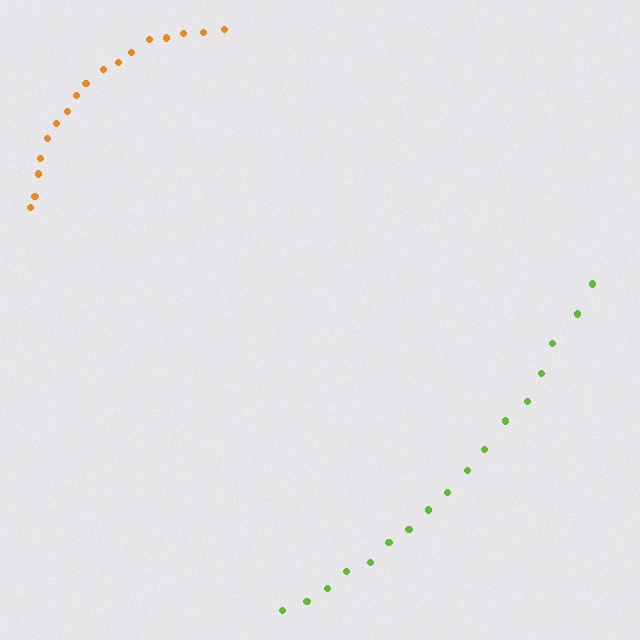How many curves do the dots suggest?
There are 2 distinct paths.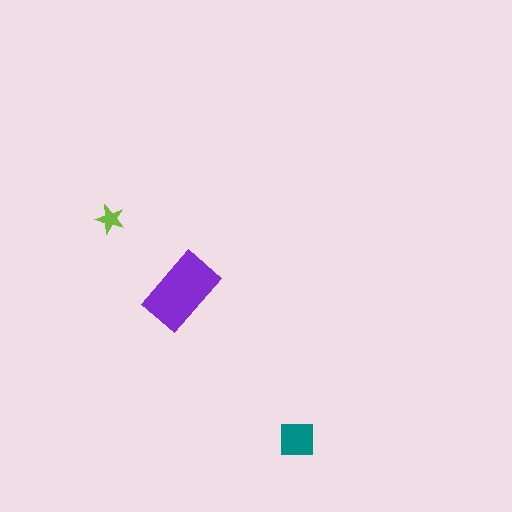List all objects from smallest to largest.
The lime star, the teal square, the purple rectangle.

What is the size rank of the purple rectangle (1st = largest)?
1st.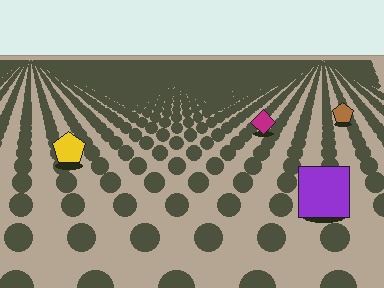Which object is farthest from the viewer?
The brown pentagon is farthest from the viewer. It appears smaller and the ground texture around it is denser.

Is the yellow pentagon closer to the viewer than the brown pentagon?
Yes. The yellow pentagon is closer — you can tell from the texture gradient: the ground texture is coarser near it.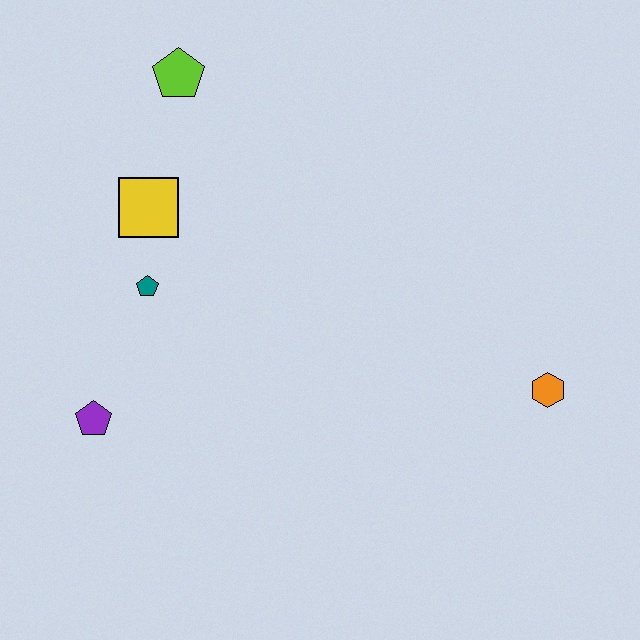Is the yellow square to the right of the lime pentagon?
No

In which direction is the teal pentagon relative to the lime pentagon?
The teal pentagon is below the lime pentagon.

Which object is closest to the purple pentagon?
The teal pentagon is closest to the purple pentagon.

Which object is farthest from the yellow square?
The orange hexagon is farthest from the yellow square.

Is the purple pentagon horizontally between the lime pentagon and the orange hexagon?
No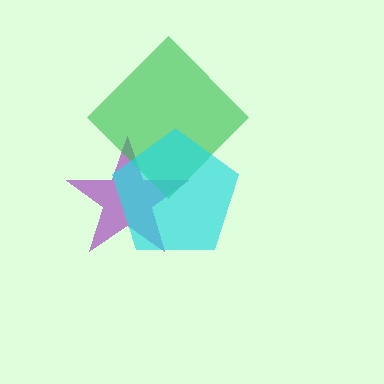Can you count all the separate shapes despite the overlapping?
Yes, there are 3 separate shapes.